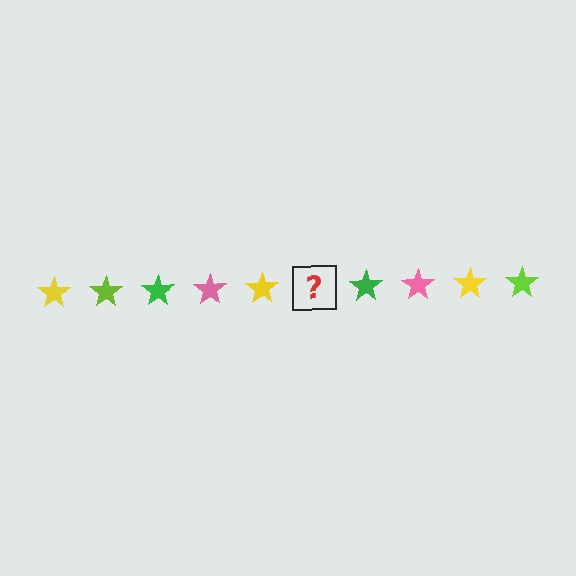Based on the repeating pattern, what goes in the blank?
The blank should be a lime star.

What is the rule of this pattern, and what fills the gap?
The rule is that the pattern cycles through yellow, lime, green, pink stars. The gap should be filled with a lime star.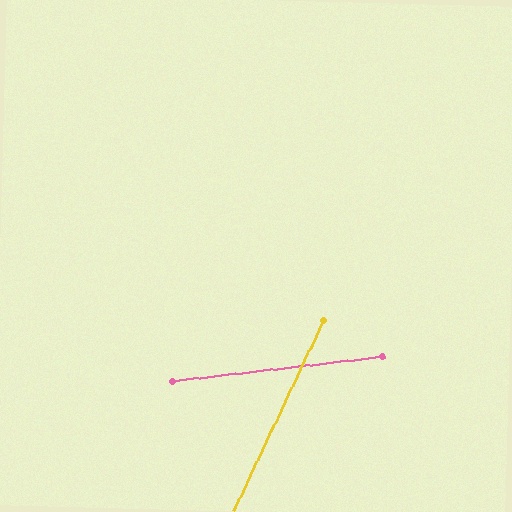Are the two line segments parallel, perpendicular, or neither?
Neither parallel nor perpendicular — they differ by about 58°.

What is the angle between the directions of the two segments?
Approximately 58 degrees.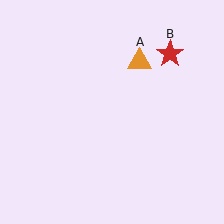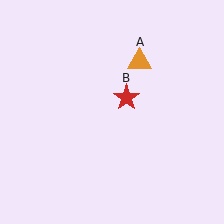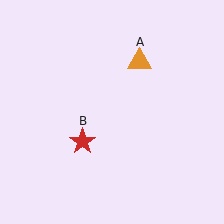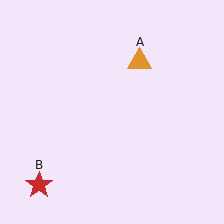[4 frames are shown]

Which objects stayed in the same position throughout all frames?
Orange triangle (object A) remained stationary.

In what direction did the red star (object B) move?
The red star (object B) moved down and to the left.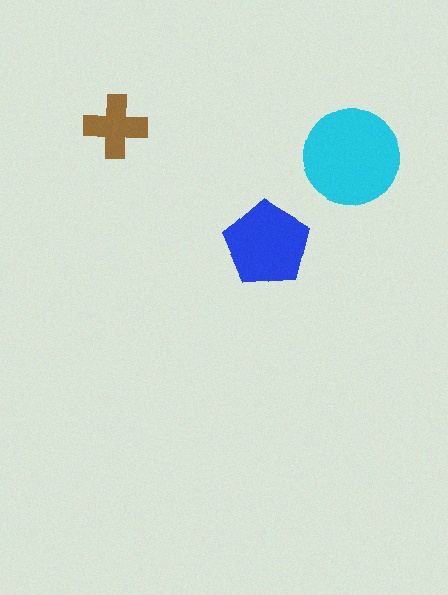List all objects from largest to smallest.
The cyan circle, the blue pentagon, the brown cross.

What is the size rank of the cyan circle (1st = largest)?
1st.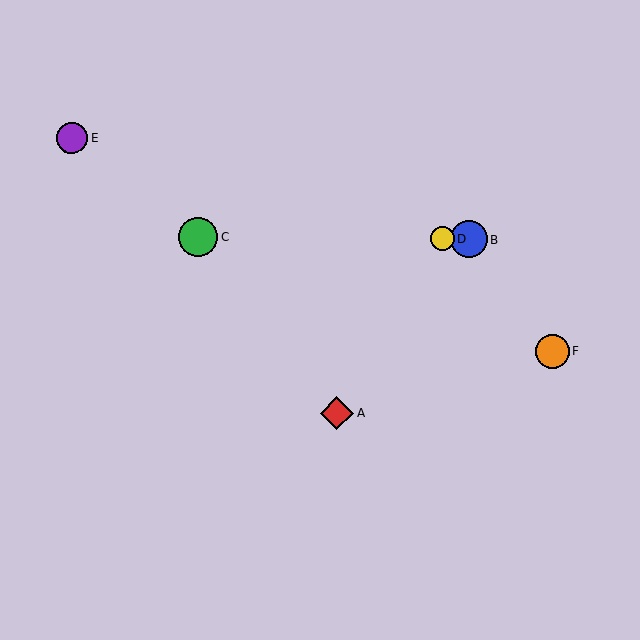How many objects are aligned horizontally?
3 objects (B, C, D) are aligned horizontally.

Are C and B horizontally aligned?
Yes, both are at y≈237.